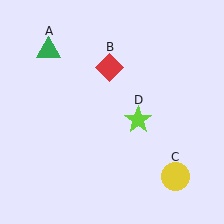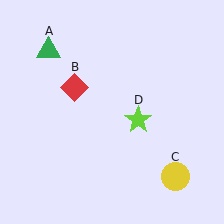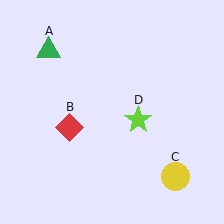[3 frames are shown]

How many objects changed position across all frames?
1 object changed position: red diamond (object B).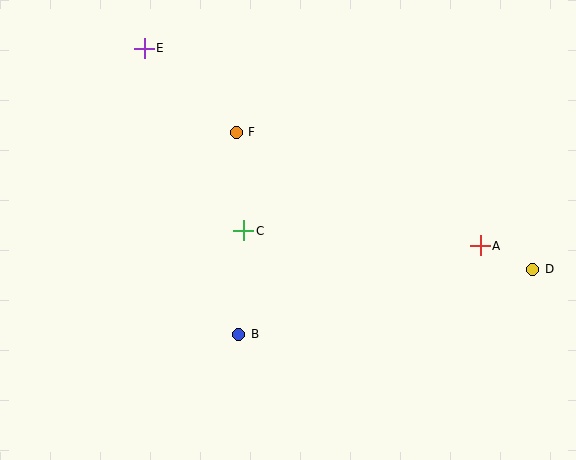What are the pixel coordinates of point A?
Point A is at (480, 246).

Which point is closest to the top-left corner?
Point E is closest to the top-left corner.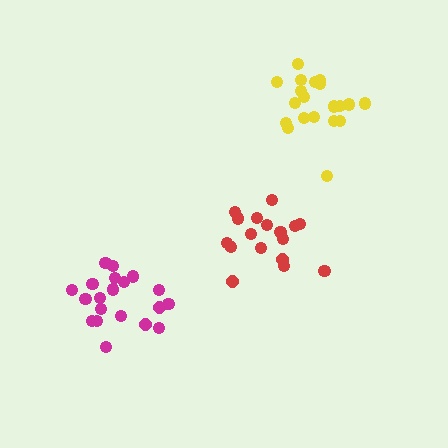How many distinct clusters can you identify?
There are 3 distinct clusters.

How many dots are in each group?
Group 1: 20 dots, Group 2: 18 dots, Group 3: 20 dots (58 total).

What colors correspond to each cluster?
The clusters are colored: magenta, red, yellow.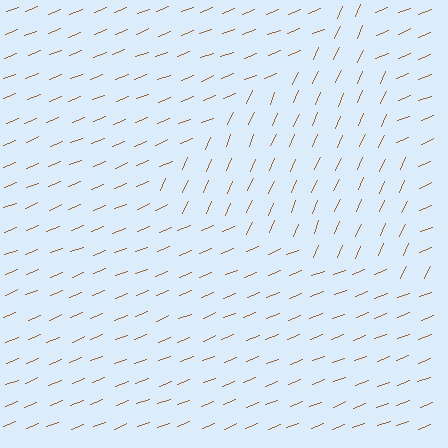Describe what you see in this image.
The image is filled with small brown line segments. A triangle region in the image has lines oriented differently from the surrounding lines, creating a visible texture boundary.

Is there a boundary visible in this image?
Yes, there is a texture boundary formed by a change in line orientation.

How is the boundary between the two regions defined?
The boundary is defined purely by a change in line orientation (approximately 45 degrees difference). All lines are the same color and thickness.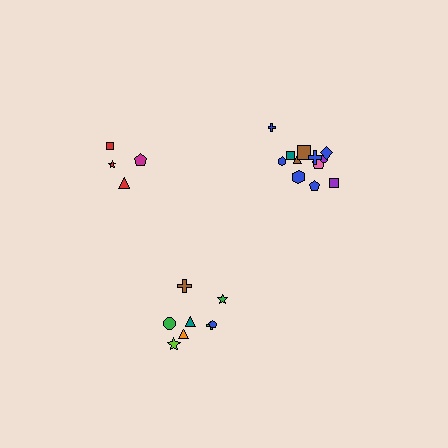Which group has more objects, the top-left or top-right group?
The top-right group.